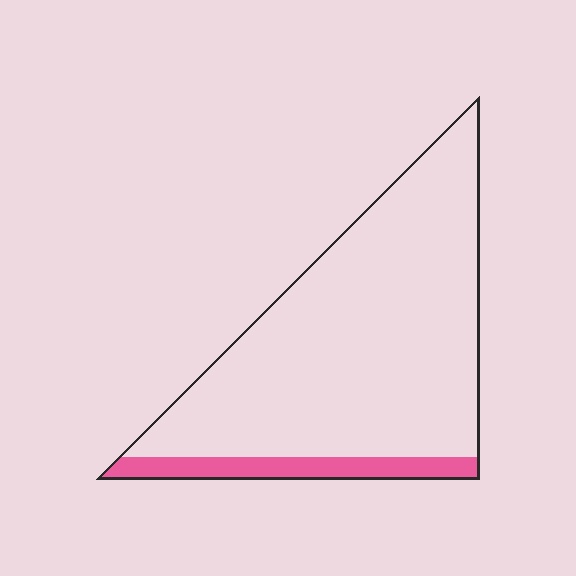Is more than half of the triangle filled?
No.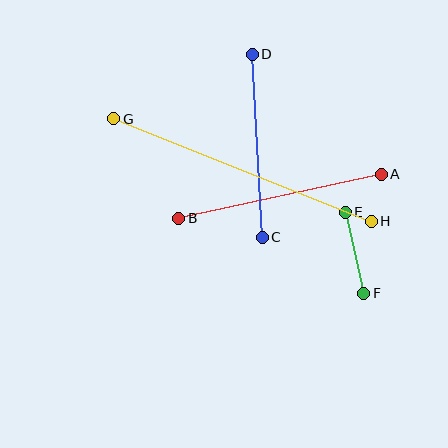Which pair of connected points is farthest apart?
Points G and H are farthest apart.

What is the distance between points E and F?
The distance is approximately 83 pixels.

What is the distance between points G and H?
The distance is approximately 277 pixels.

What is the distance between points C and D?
The distance is approximately 183 pixels.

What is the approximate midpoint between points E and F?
The midpoint is at approximately (354, 253) pixels.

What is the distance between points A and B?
The distance is approximately 207 pixels.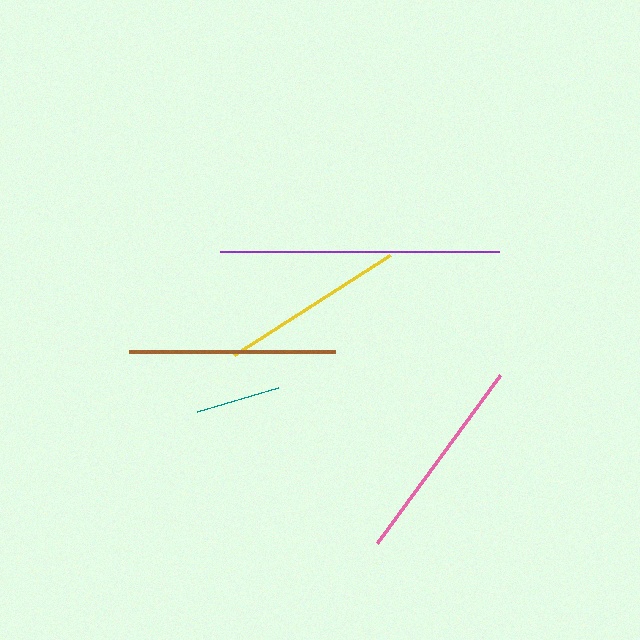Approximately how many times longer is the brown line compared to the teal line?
The brown line is approximately 2.4 times the length of the teal line.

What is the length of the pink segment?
The pink segment is approximately 208 pixels long.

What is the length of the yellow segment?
The yellow segment is approximately 184 pixels long.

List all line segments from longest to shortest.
From longest to shortest: purple, pink, brown, yellow, teal.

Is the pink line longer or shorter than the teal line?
The pink line is longer than the teal line.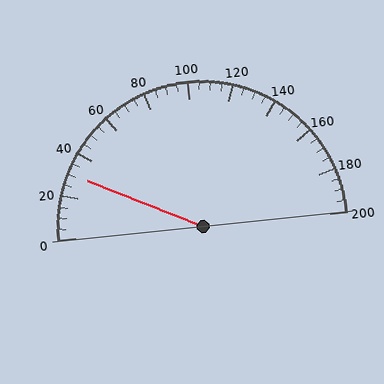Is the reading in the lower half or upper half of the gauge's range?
The reading is in the lower half of the range (0 to 200).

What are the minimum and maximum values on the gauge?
The gauge ranges from 0 to 200.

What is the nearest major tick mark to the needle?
The nearest major tick mark is 40.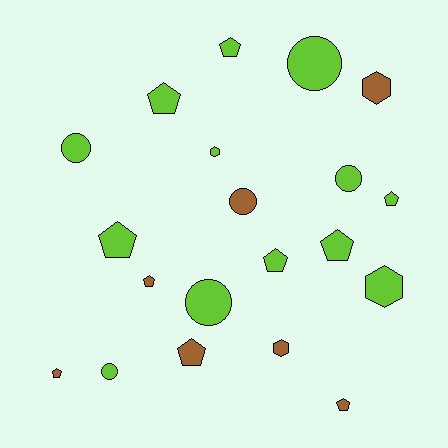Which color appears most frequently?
Lime, with 13 objects.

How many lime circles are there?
There are 5 lime circles.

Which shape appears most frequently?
Pentagon, with 10 objects.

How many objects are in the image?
There are 20 objects.